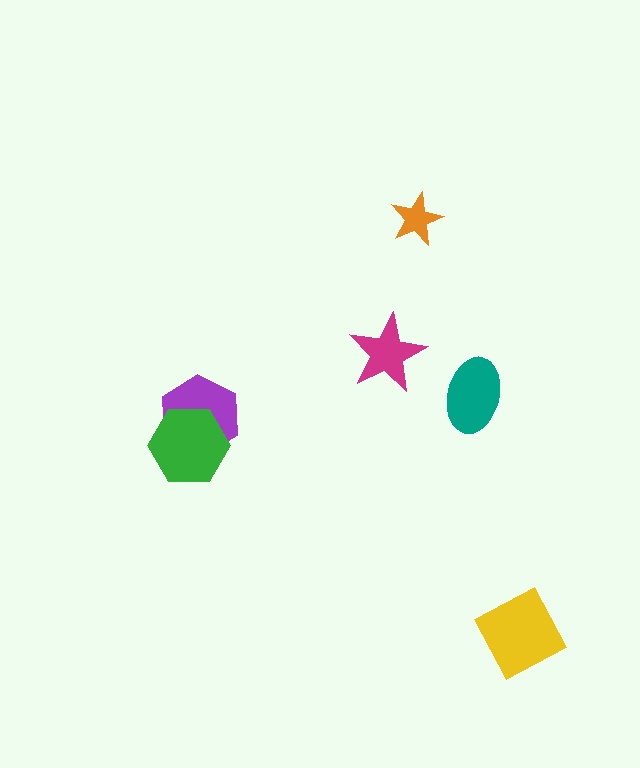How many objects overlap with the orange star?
0 objects overlap with the orange star.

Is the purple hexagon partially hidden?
Yes, it is partially covered by another shape.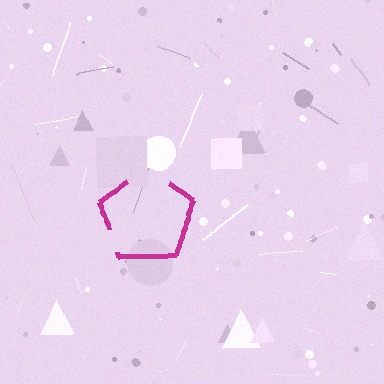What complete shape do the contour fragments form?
The contour fragments form a pentagon.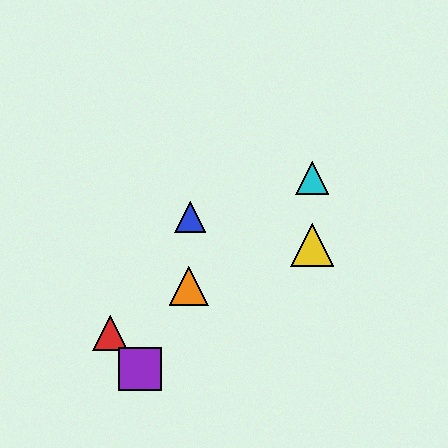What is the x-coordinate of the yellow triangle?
The yellow triangle is at x≈312.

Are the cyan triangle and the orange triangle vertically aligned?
No, the cyan triangle is at x≈312 and the orange triangle is at x≈189.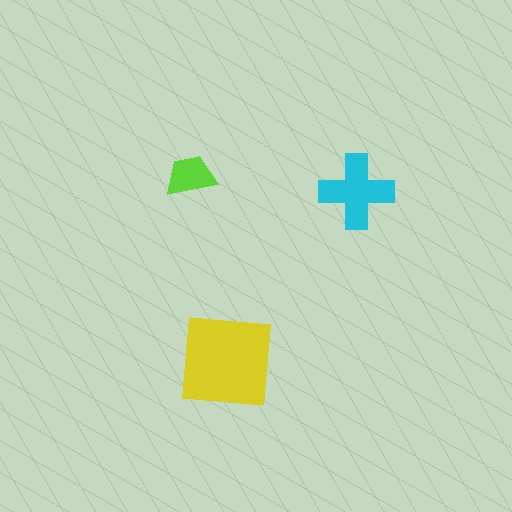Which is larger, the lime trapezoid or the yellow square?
The yellow square.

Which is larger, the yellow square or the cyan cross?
The yellow square.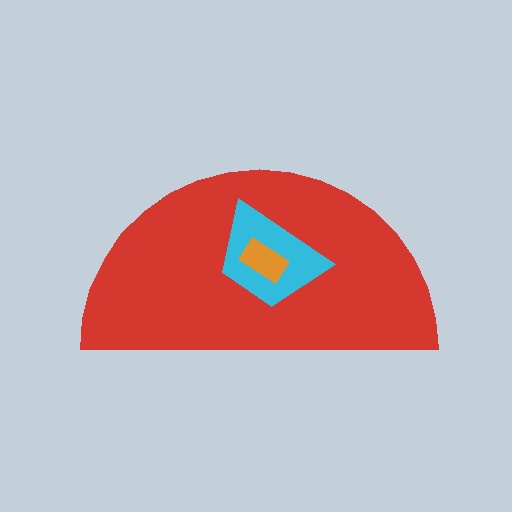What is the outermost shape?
The red semicircle.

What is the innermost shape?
The orange rectangle.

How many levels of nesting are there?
3.